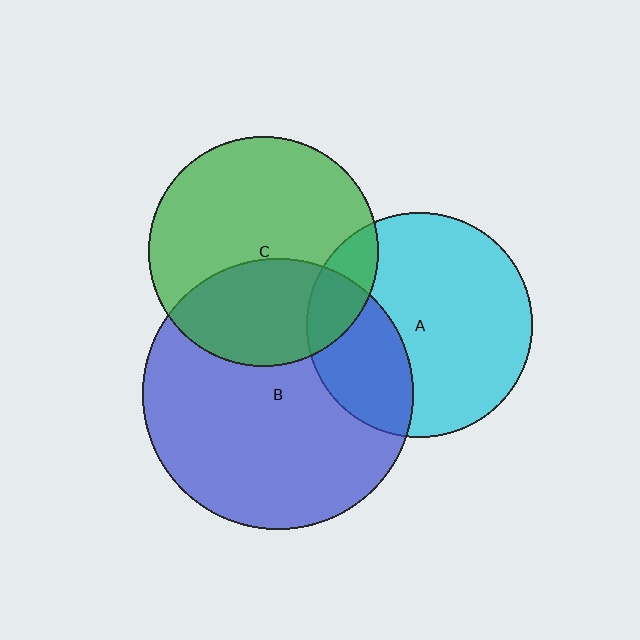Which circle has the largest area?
Circle B (blue).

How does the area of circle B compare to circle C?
Approximately 1.4 times.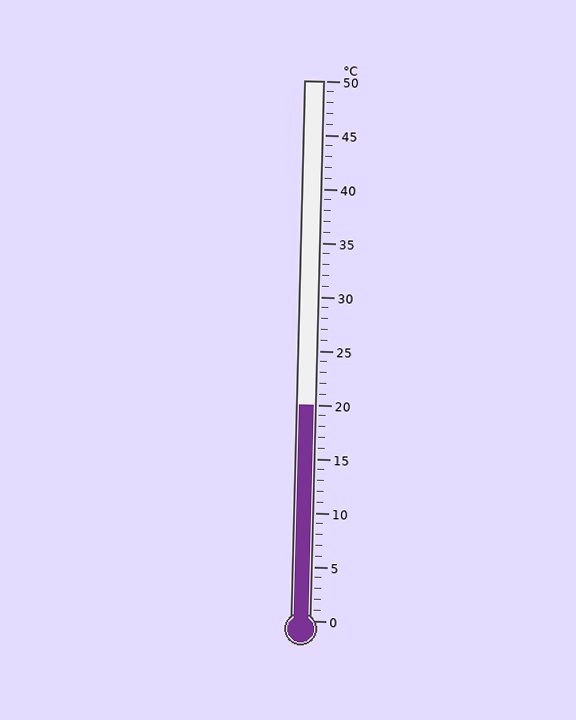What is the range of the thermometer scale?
The thermometer scale ranges from 0°C to 50°C.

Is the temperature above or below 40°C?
The temperature is below 40°C.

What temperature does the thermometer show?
The thermometer shows approximately 20°C.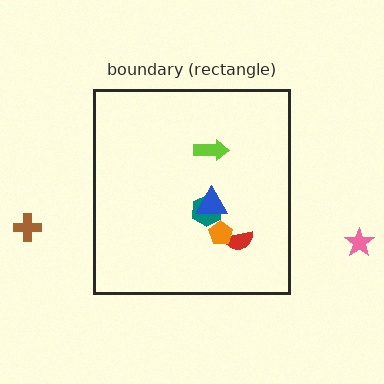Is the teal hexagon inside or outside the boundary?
Inside.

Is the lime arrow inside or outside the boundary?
Inside.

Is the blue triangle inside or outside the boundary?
Inside.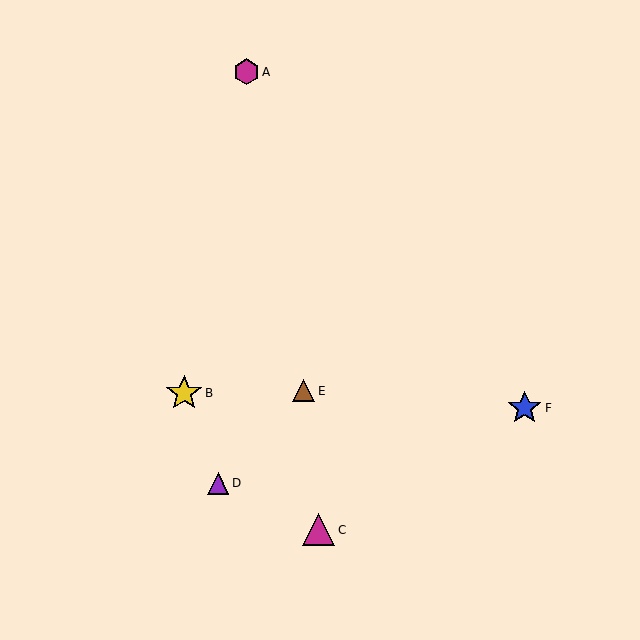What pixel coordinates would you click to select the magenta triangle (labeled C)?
Click at (318, 530) to select the magenta triangle C.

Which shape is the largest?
The yellow star (labeled B) is the largest.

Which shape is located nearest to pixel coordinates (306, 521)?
The magenta triangle (labeled C) at (318, 530) is nearest to that location.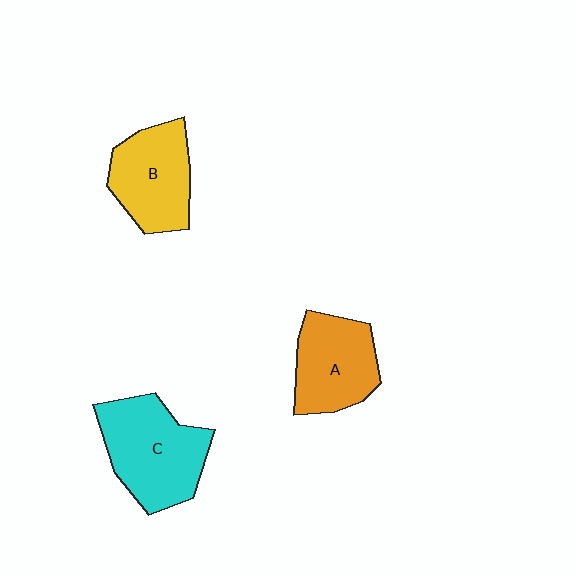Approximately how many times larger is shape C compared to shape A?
Approximately 1.3 times.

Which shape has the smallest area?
Shape A (orange).